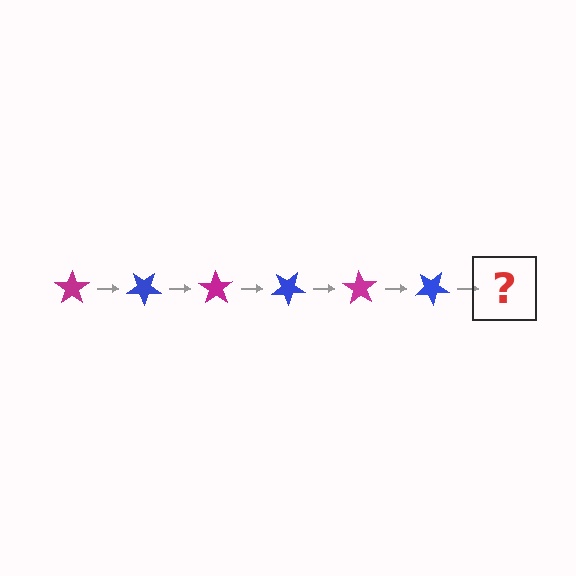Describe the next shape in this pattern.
It should be a magenta star, rotated 210 degrees from the start.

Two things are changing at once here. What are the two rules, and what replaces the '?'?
The two rules are that it rotates 35 degrees each step and the color cycles through magenta and blue. The '?' should be a magenta star, rotated 210 degrees from the start.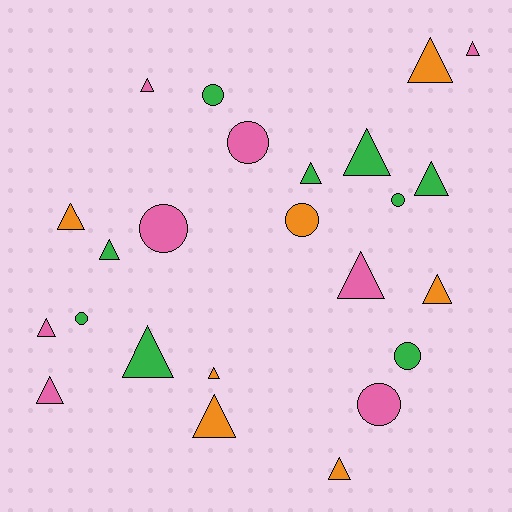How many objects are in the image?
There are 24 objects.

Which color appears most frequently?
Green, with 9 objects.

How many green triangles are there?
There are 5 green triangles.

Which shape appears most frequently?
Triangle, with 16 objects.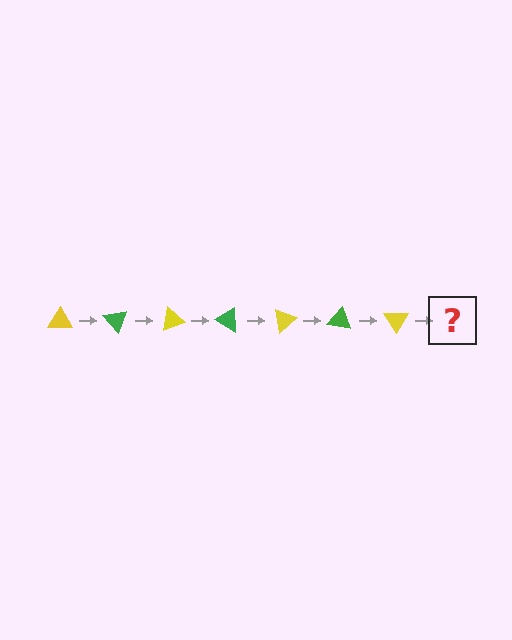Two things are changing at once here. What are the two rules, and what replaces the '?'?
The two rules are that it rotates 50 degrees each step and the color cycles through yellow and green. The '?' should be a green triangle, rotated 350 degrees from the start.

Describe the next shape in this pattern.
It should be a green triangle, rotated 350 degrees from the start.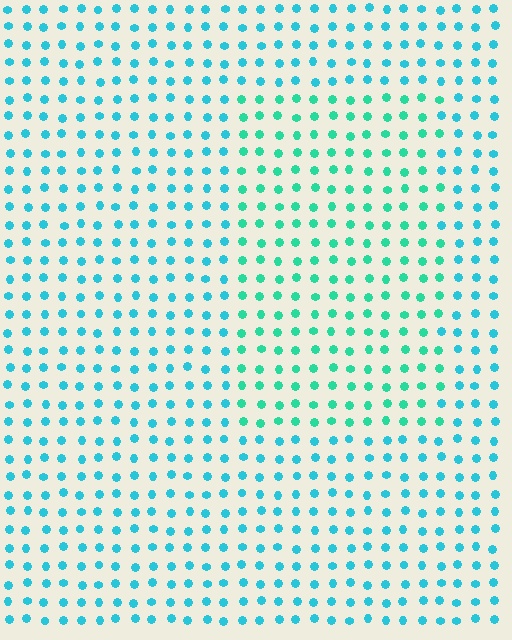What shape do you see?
I see a rectangle.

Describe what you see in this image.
The image is filled with small cyan elements in a uniform arrangement. A rectangle-shaped region is visible where the elements are tinted to a slightly different hue, forming a subtle color boundary.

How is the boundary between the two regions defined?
The boundary is defined purely by a slight shift in hue (about 27 degrees). Spacing, size, and orientation are identical on both sides.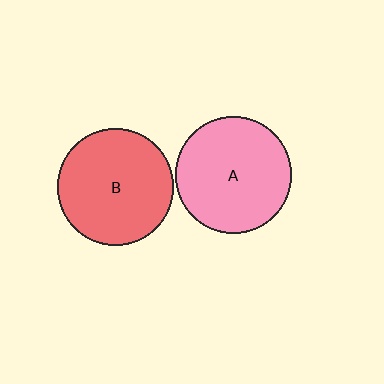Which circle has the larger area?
Circle A (pink).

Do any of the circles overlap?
No, none of the circles overlap.